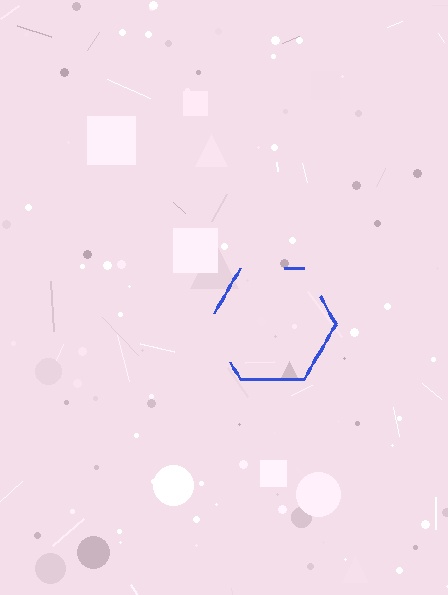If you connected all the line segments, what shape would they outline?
They would outline a hexagon.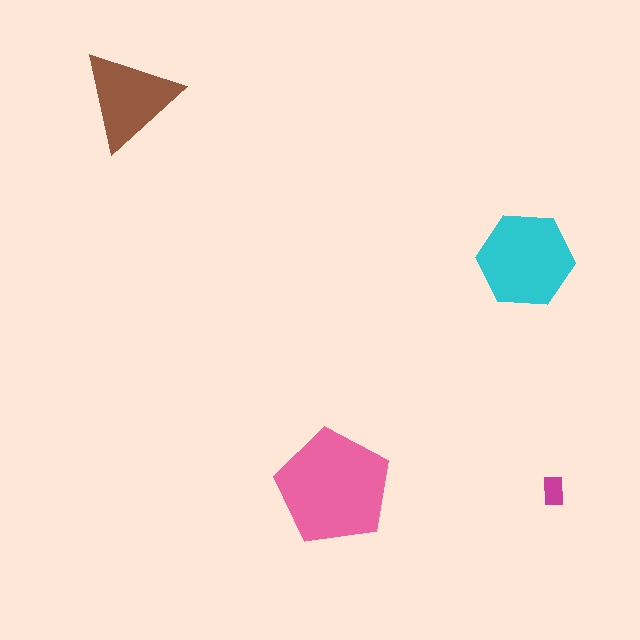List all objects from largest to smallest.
The pink pentagon, the cyan hexagon, the brown triangle, the magenta rectangle.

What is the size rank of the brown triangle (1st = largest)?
3rd.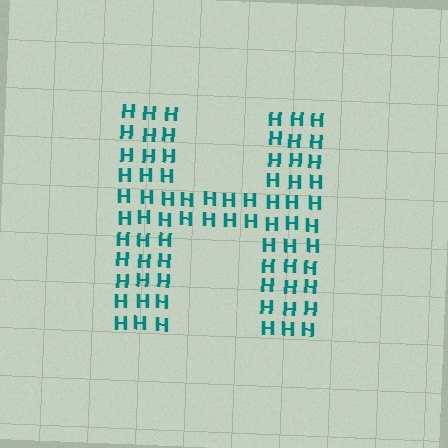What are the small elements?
The small elements are letter H's.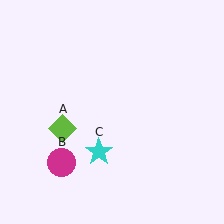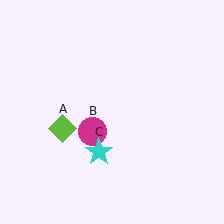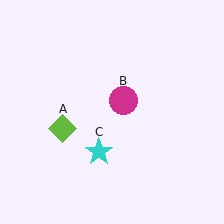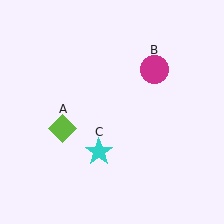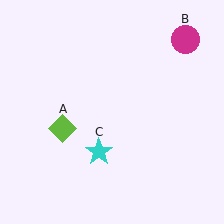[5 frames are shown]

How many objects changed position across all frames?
1 object changed position: magenta circle (object B).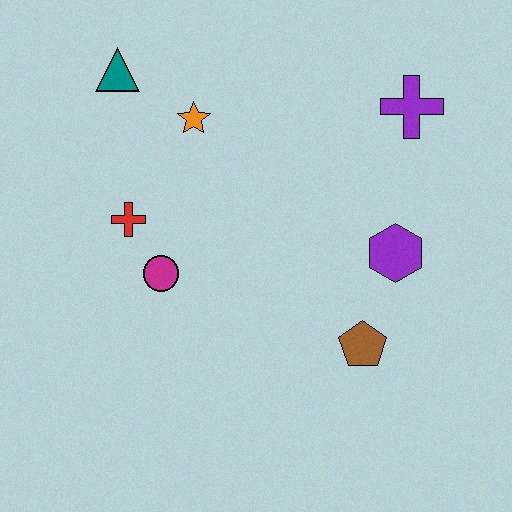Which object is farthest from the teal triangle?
The brown pentagon is farthest from the teal triangle.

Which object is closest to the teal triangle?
The orange star is closest to the teal triangle.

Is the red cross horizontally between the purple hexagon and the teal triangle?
Yes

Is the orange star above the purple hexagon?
Yes